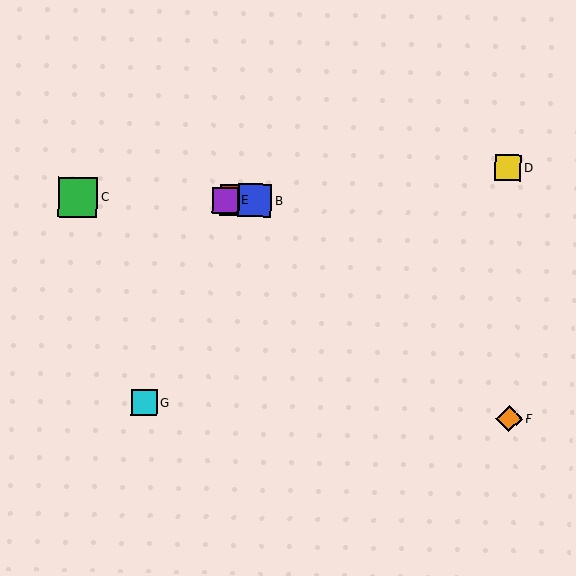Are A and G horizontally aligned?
No, A is at y≈200 and G is at y≈403.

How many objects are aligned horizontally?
4 objects (A, B, C, E) are aligned horizontally.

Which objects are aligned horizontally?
Objects A, B, C, E are aligned horizontally.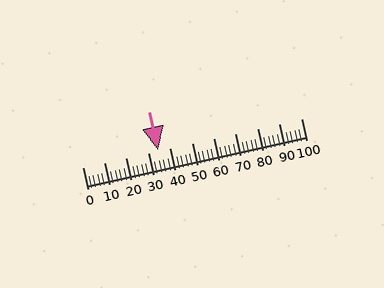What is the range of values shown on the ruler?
The ruler shows values from 0 to 100.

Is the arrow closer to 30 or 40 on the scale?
The arrow is closer to 30.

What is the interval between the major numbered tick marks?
The major tick marks are spaced 10 units apart.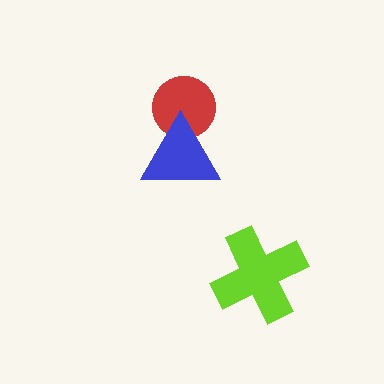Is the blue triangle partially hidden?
No, no other shape covers it.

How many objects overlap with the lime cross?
0 objects overlap with the lime cross.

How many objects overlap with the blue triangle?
1 object overlaps with the blue triangle.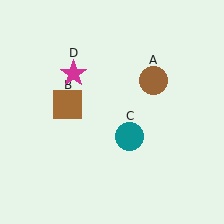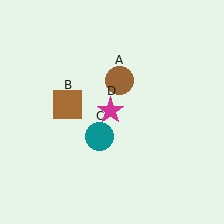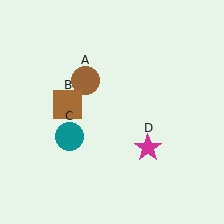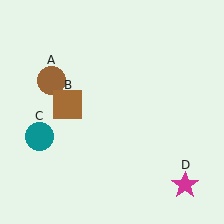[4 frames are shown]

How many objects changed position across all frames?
3 objects changed position: brown circle (object A), teal circle (object C), magenta star (object D).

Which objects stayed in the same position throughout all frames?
Brown square (object B) remained stationary.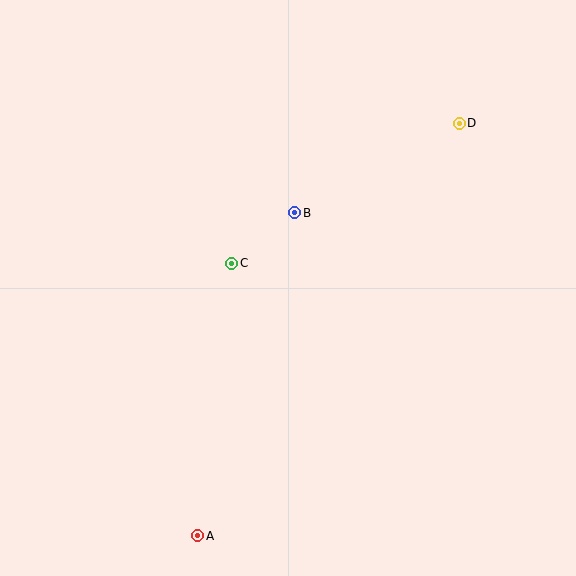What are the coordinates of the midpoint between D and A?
The midpoint between D and A is at (329, 330).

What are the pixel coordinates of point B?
Point B is at (295, 213).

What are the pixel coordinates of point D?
Point D is at (459, 123).